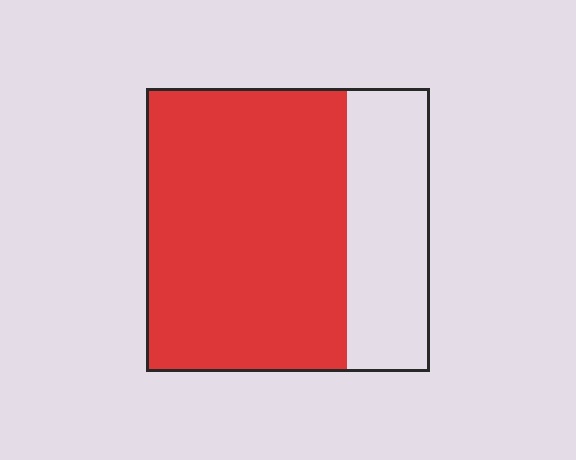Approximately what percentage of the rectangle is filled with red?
Approximately 70%.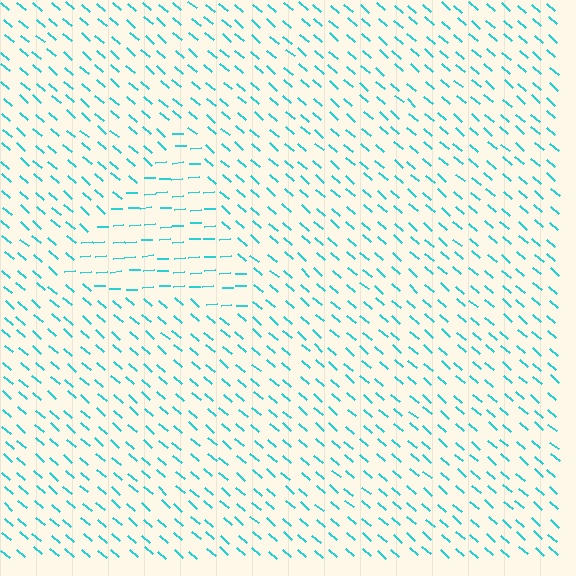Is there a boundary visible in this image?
Yes, there is a texture boundary formed by a change in line orientation.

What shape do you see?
I see a triangle.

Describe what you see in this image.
The image is filled with small cyan line segments. A triangle region in the image has lines oriented differently from the surrounding lines, creating a visible texture boundary.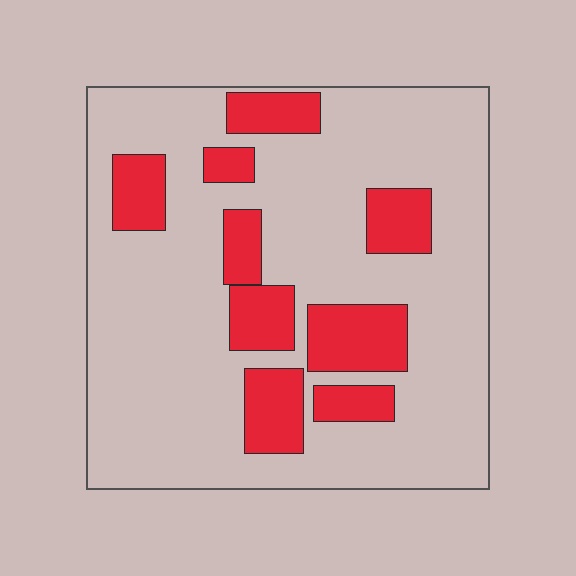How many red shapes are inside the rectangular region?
9.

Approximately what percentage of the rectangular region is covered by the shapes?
Approximately 25%.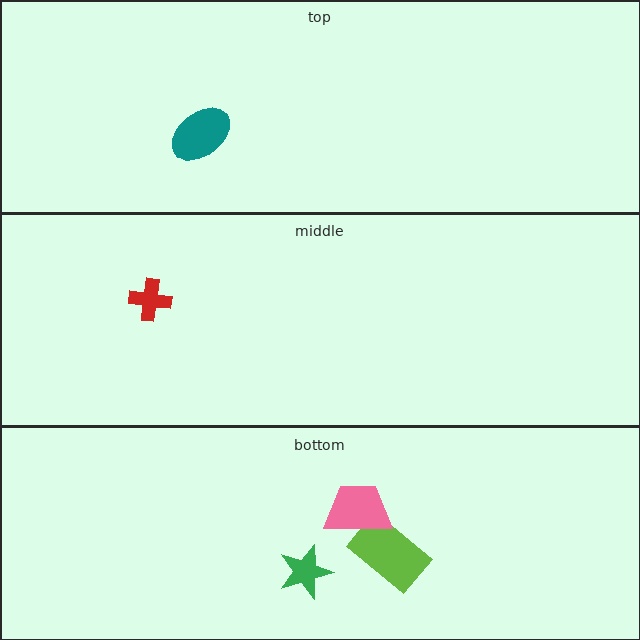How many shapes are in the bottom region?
3.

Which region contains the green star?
The bottom region.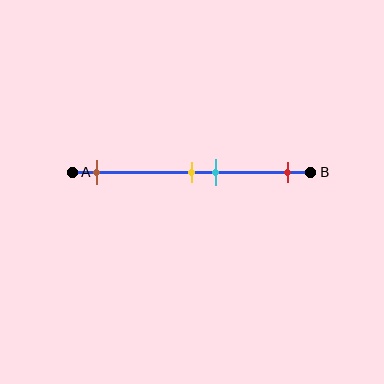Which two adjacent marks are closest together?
The yellow and cyan marks are the closest adjacent pair.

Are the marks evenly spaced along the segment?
No, the marks are not evenly spaced.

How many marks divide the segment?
There are 4 marks dividing the segment.